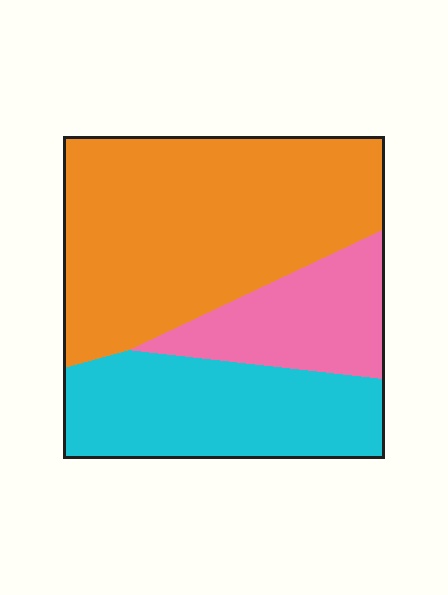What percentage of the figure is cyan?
Cyan covers around 30% of the figure.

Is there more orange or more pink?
Orange.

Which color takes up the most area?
Orange, at roughly 50%.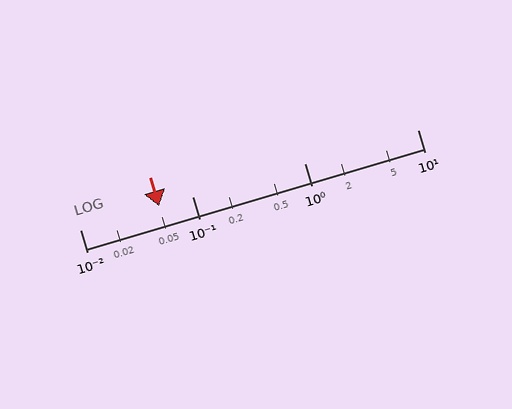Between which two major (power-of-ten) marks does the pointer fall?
The pointer is between 0.01 and 0.1.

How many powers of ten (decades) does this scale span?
The scale spans 3 decades, from 0.01 to 10.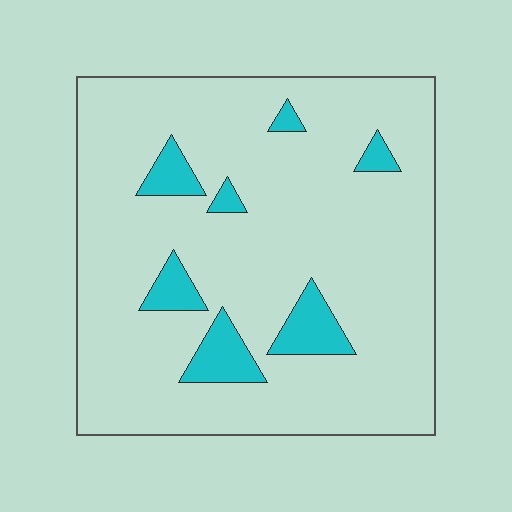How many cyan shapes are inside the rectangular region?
7.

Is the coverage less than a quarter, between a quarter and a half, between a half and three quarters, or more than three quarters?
Less than a quarter.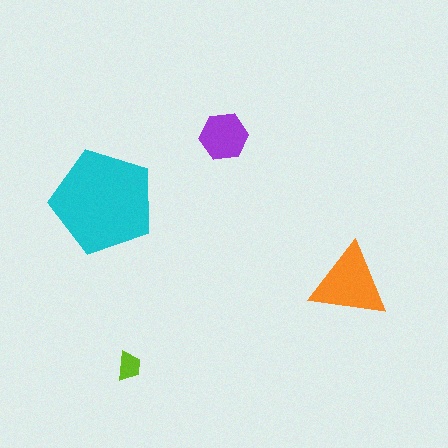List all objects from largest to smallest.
The cyan pentagon, the orange triangle, the purple hexagon, the lime trapezoid.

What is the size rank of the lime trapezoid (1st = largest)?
4th.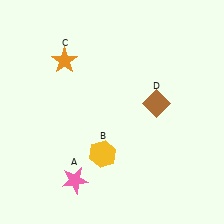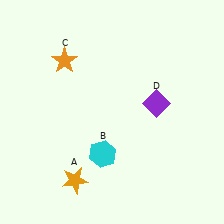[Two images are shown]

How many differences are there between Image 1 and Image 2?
There are 3 differences between the two images.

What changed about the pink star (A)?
In Image 1, A is pink. In Image 2, it changed to orange.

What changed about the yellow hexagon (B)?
In Image 1, B is yellow. In Image 2, it changed to cyan.